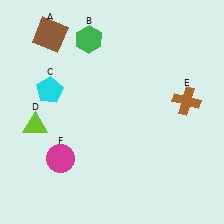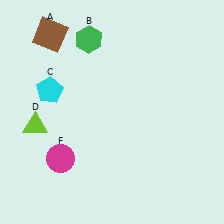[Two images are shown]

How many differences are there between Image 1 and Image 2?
There is 1 difference between the two images.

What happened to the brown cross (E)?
The brown cross (E) was removed in Image 2. It was in the top-right area of Image 1.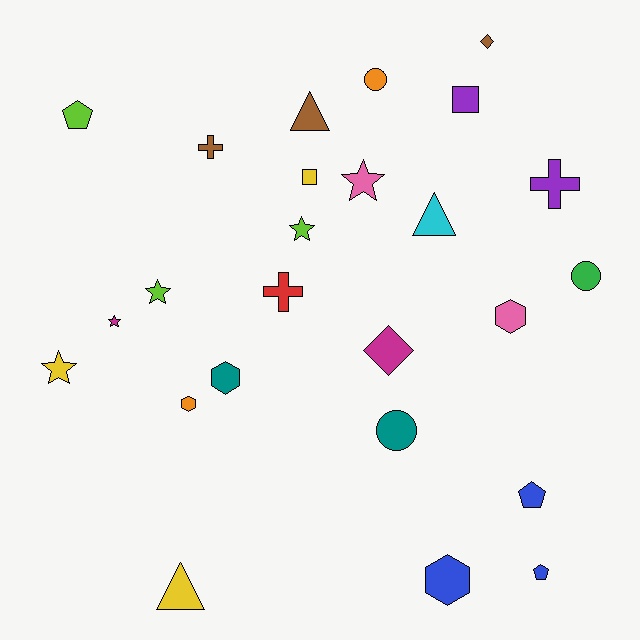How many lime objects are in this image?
There are 3 lime objects.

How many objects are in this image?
There are 25 objects.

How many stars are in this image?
There are 5 stars.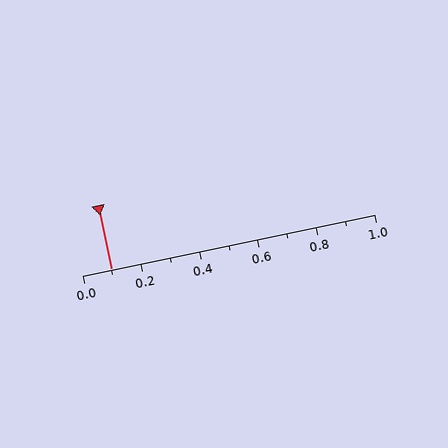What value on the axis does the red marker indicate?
The marker indicates approximately 0.1.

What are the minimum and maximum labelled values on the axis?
The axis runs from 0.0 to 1.0.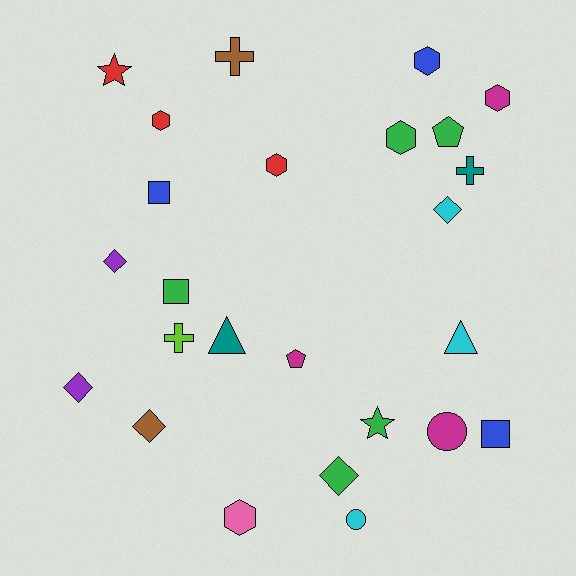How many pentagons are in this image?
There are 2 pentagons.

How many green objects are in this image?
There are 5 green objects.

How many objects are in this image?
There are 25 objects.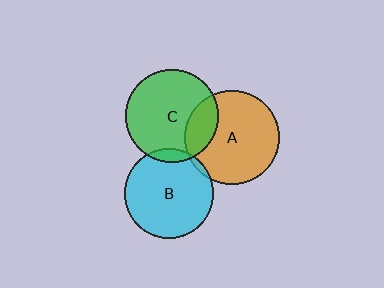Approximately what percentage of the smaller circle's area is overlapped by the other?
Approximately 20%.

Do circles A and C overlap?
Yes.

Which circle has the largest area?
Circle A (orange).